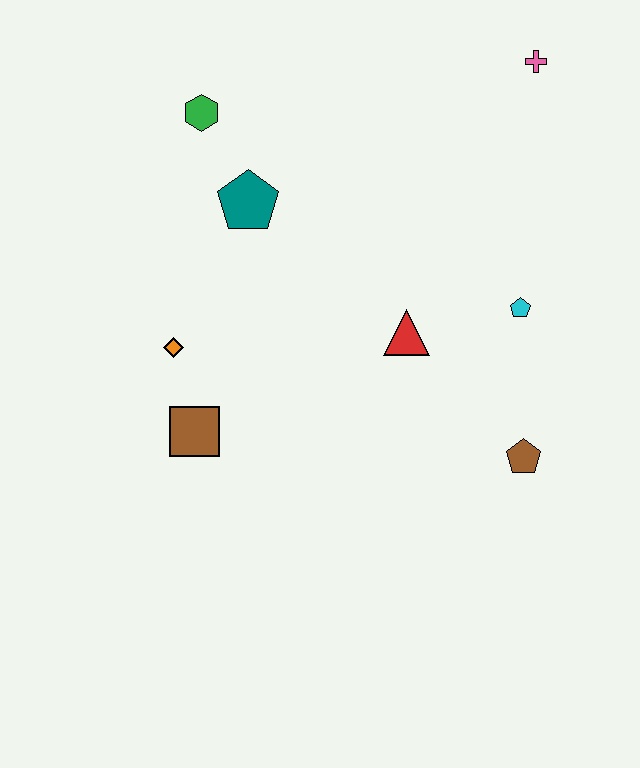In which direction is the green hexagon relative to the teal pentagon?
The green hexagon is above the teal pentagon.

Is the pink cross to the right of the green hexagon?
Yes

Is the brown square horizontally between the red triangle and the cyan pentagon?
No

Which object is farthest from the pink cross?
The brown square is farthest from the pink cross.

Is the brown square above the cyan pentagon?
No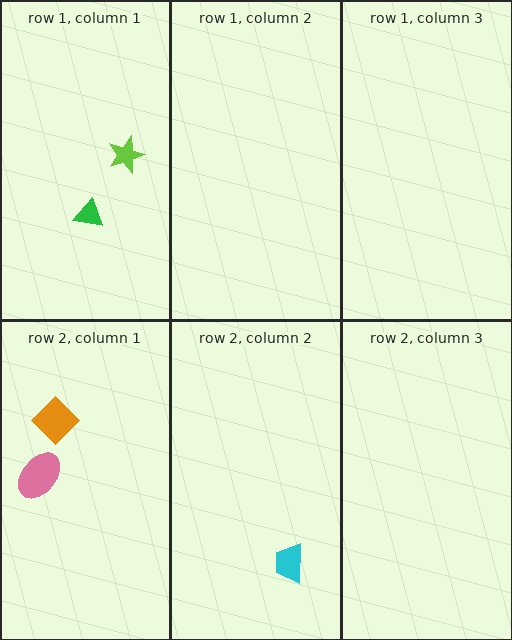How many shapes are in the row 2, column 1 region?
2.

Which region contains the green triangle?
The row 1, column 1 region.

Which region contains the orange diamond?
The row 2, column 1 region.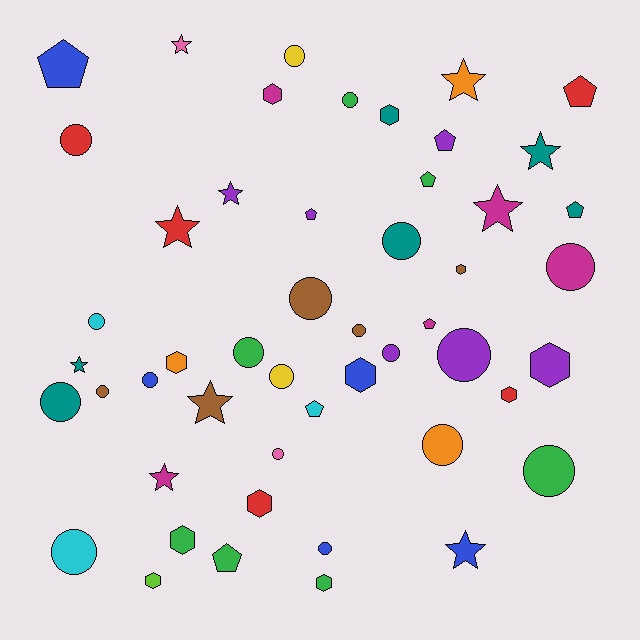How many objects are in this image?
There are 50 objects.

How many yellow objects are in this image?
There are 2 yellow objects.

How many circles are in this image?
There are 20 circles.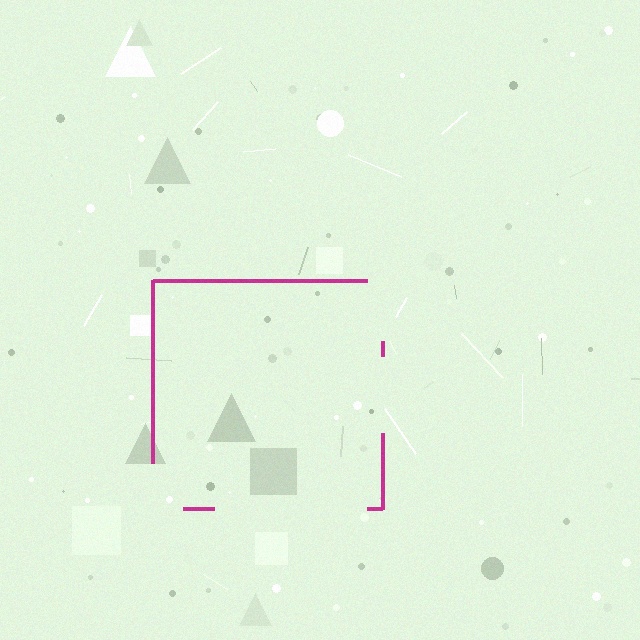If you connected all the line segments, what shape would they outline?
They would outline a square.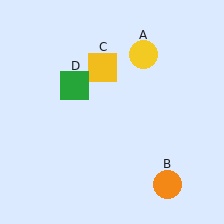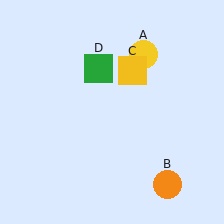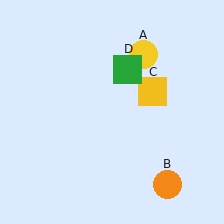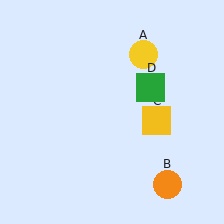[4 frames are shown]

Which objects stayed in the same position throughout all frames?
Yellow circle (object A) and orange circle (object B) remained stationary.